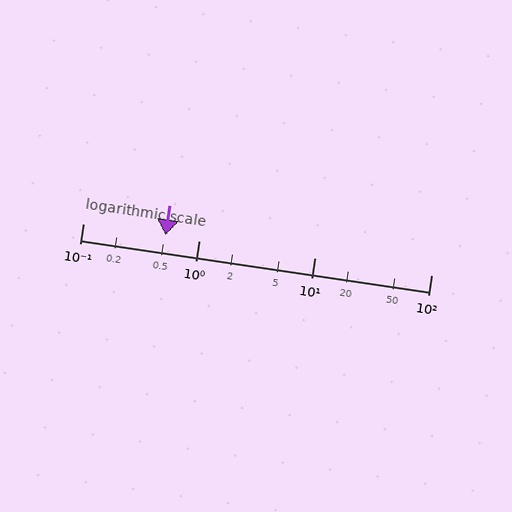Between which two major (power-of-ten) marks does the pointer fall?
The pointer is between 0.1 and 1.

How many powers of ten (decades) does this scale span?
The scale spans 3 decades, from 0.1 to 100.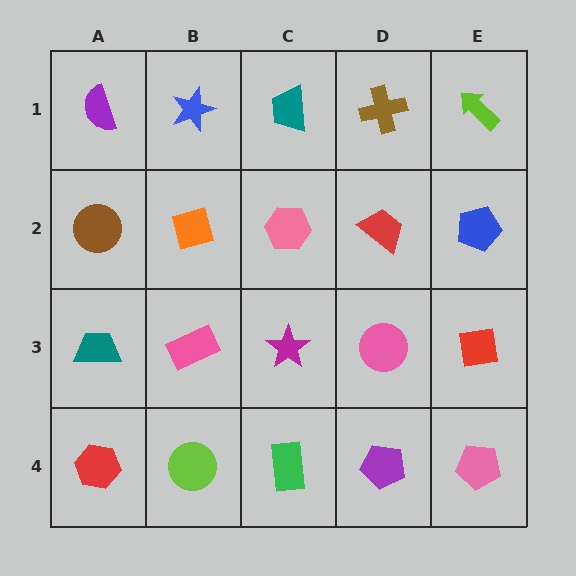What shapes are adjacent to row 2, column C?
A teal trapezoid (row 1, column C), a magenta star (row 3, column C), an orange square (row 2, column B), a red trapezoid (row 2, column D).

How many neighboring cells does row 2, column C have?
4.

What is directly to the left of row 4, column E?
A purple pentagon.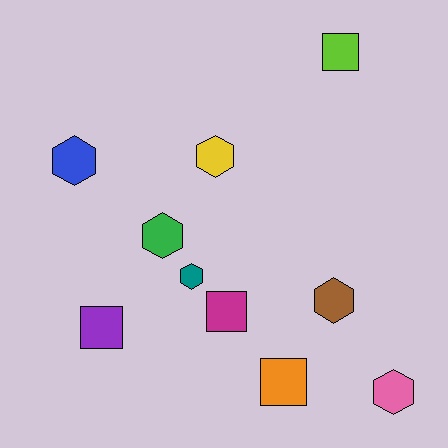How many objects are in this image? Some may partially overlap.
There are 10 objects.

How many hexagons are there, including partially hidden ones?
There are 6 hexagons.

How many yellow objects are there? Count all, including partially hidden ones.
There is 1 yellow object.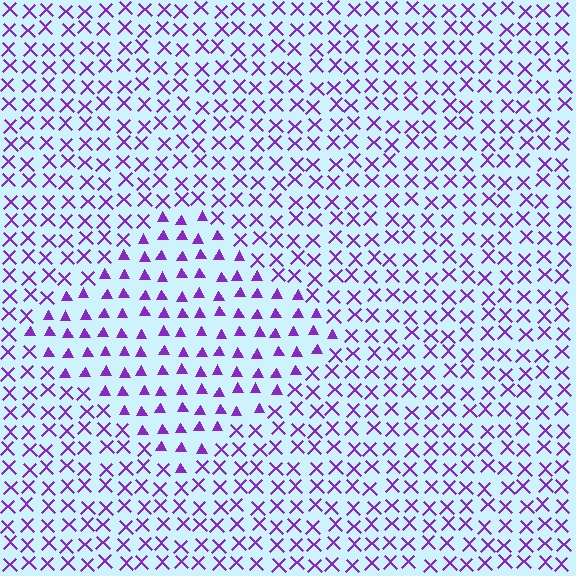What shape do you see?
I see a diamond.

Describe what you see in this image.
The image is filled with small purple elements arranged in a uniform grid. A diamond-shaped region contains triangles, while the surrounding area contains X marks. The boundary is defined purely by the change in element shape.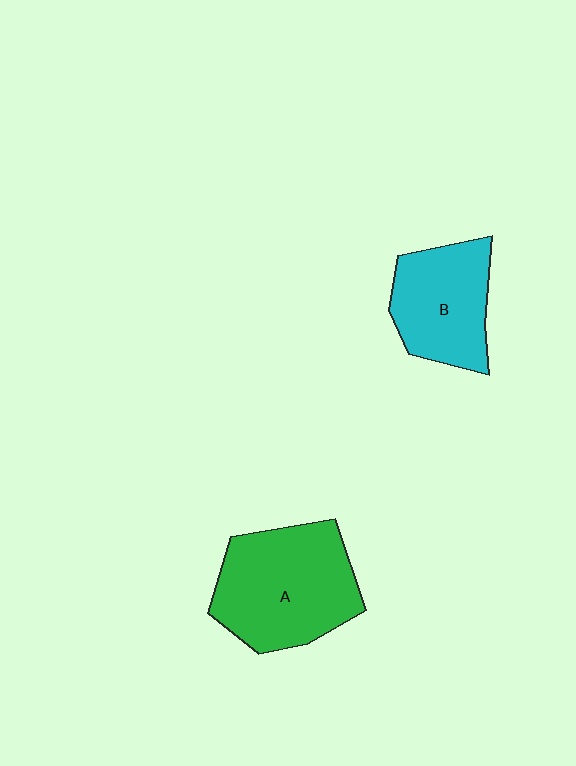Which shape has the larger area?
Shape A (green).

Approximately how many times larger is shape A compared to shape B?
Approximately 1.4 times.